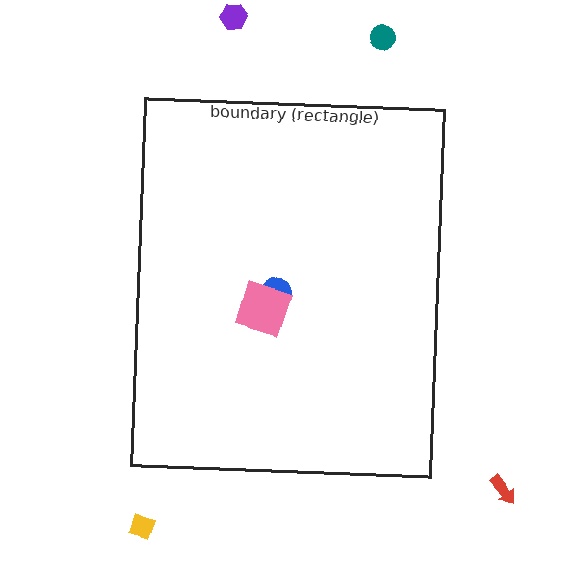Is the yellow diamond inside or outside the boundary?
Outside.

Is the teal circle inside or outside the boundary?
Outside.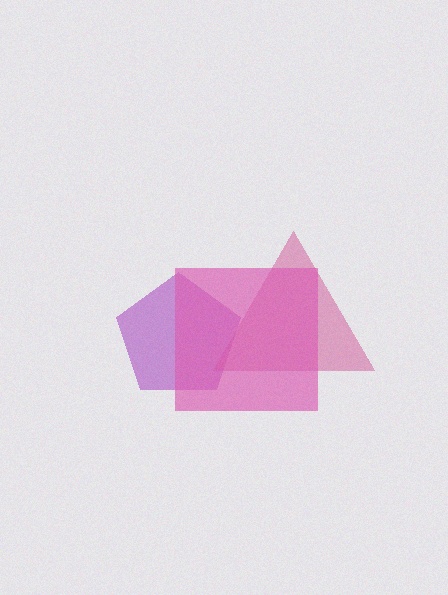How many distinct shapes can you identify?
There are 3 distinct shapes: a purple pentagon, a magenta triangle, a pink square.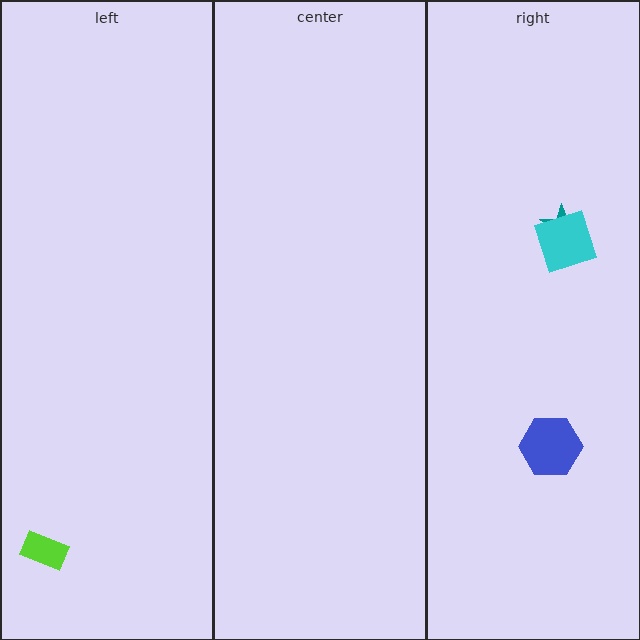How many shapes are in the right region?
3.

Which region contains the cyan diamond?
The right region.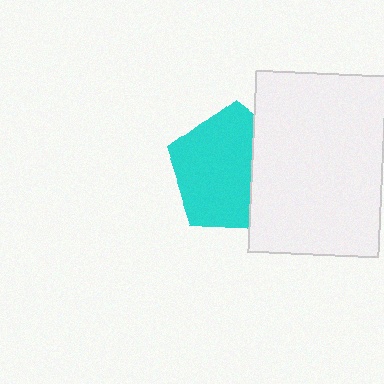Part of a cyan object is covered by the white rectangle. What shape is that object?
It is a pentagon.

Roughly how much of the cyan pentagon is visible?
Most of it is visible (roughly 68%).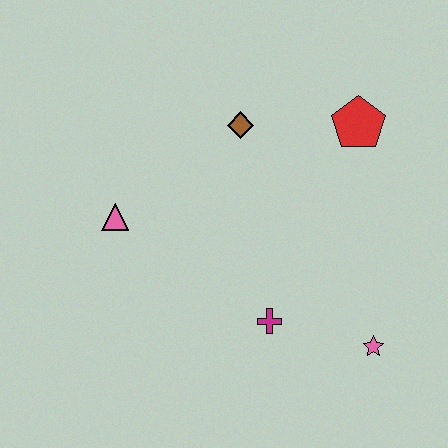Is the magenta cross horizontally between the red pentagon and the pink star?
No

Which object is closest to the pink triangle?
The brown diamond is closest to the pink triangle.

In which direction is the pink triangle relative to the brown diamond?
The pink triangle is to the left of the brown diamond.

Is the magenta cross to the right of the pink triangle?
Yes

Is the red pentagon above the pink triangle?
Yes